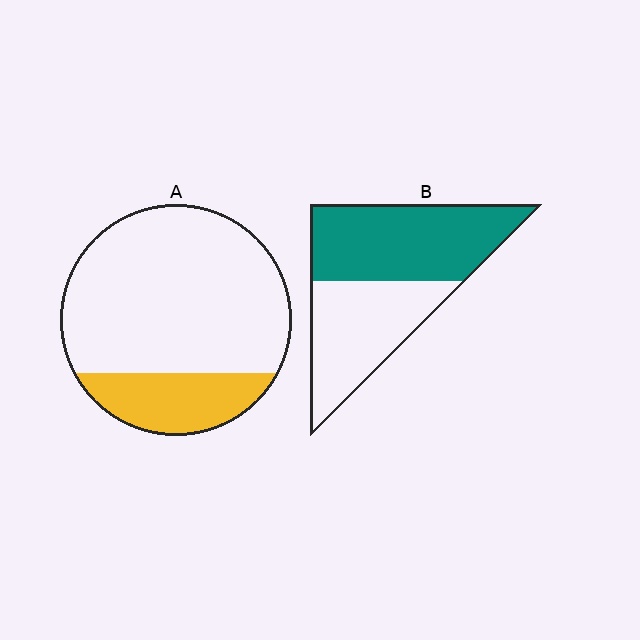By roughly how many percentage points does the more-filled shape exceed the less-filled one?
By roughly 35 percentage points (B over A).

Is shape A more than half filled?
No.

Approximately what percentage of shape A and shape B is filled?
A is approximately 20% and B is approximately 55%.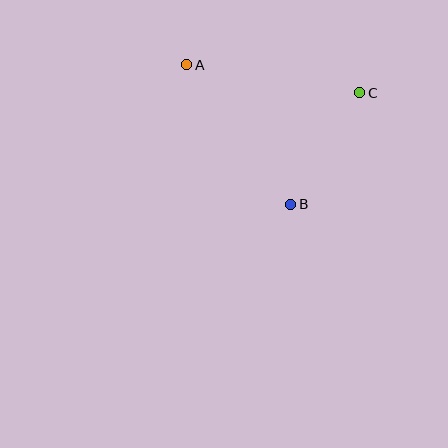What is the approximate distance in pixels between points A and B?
The distance between A and B is approximately 174 pixels.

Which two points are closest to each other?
Points B and C are closest to each other.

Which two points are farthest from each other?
Points A and C are farthest from each other.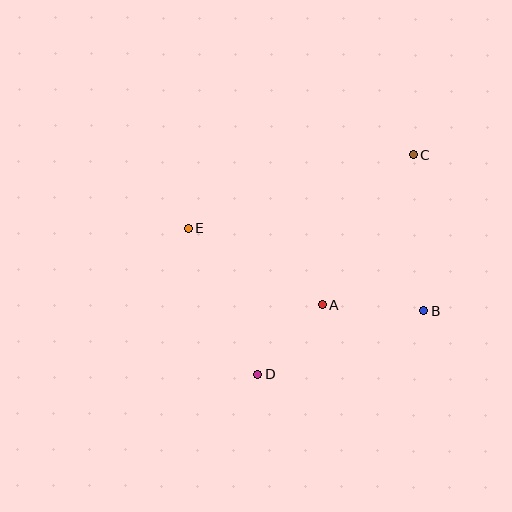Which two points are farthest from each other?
Points C and D are farthest from each other.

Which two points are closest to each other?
Points A and D are closest to each other.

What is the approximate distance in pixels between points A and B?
The distance between A and B is approximately 102 pixels.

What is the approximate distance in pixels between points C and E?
The distance between C and E is approximately 237 pixels.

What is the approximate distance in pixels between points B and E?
The distance between B and E is approximately 250 pixels.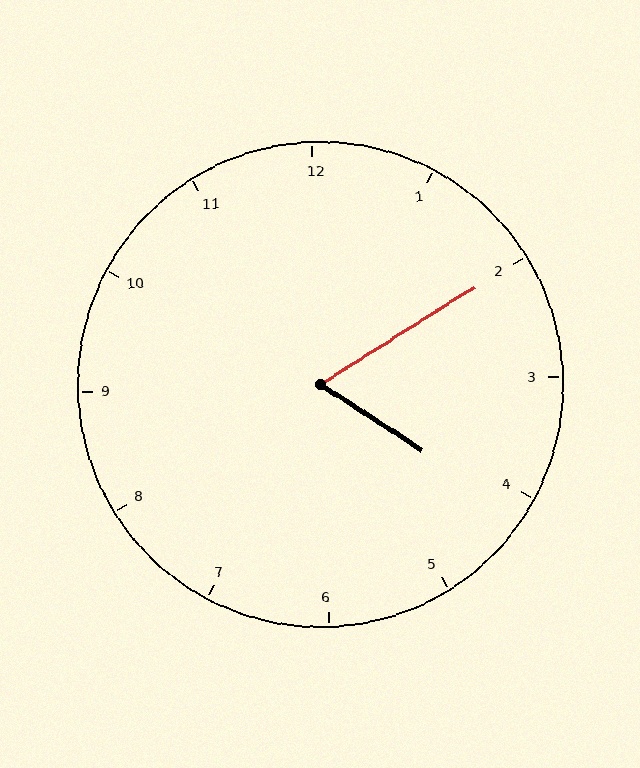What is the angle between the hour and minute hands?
Approximately 65 degrees.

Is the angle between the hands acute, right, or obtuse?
It is acute.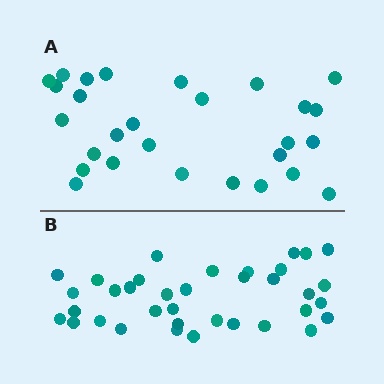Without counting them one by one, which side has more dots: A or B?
Region B (the bottom region) has more dots.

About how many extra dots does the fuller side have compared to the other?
Region B has roughly 8 or so more dots than region A.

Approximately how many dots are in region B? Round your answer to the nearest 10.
About 40 dots. (The exact count is 36, which rounds to 40.)